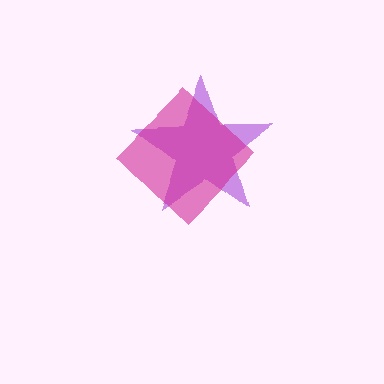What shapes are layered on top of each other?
The layered shapes are: a purple star, a magenta diamond.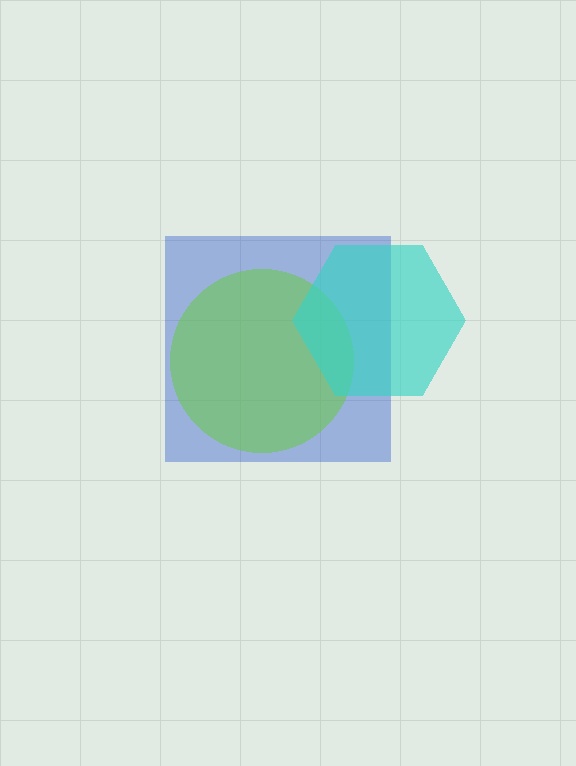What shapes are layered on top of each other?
The layered shapes are: a blue square, a lime circle, a cyan hexagon.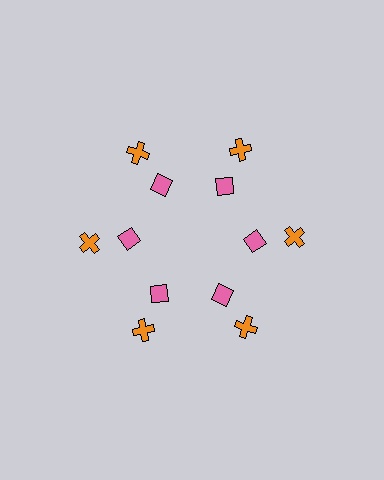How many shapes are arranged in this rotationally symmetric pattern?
There are 12 shapes, arranged in 6 groups of 2.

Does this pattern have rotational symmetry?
Yes, this pattern has 6-fold rotational symmetry. It looks the same after rotating 60 degrees around the center.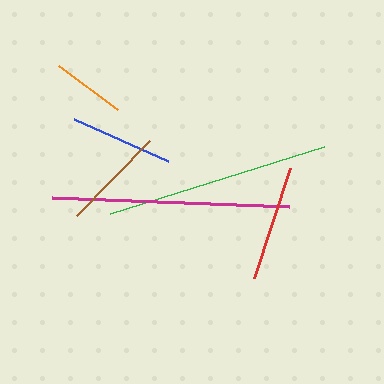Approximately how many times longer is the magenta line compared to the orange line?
The magenta line is approximately 3.2 times the length of the orange line.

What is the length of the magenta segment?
The magenta segment is approximately 236 pixels long.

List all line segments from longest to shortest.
From longest to shortest: magenta, green, red, brown, blue, orange.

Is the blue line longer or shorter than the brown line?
The brown line is longer than the blue line.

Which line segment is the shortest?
The orange line is the shortest at approximately 74 pixels.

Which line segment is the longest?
The magenta line is the longest at approximately 236 pixels.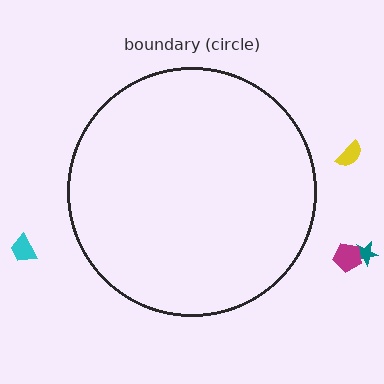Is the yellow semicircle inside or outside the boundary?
Outside.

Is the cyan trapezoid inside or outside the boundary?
Outside.